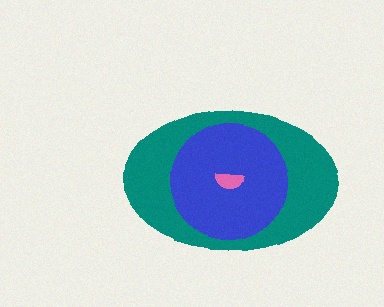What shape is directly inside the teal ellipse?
The blue circle.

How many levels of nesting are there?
3.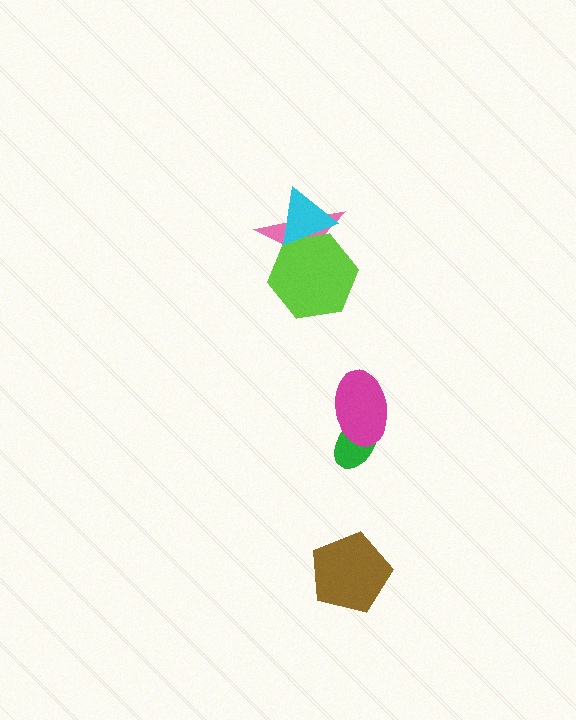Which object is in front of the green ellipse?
The magenta ellipse is in front of the green ellipse.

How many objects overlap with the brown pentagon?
0 objects overlap with the brown pentagon.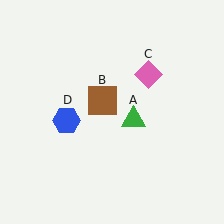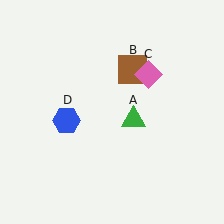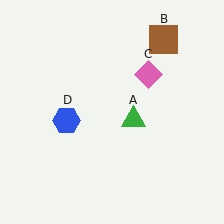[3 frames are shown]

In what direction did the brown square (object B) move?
The brown square (object B) moved up and to the right.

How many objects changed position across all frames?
1 object changed position: brown square (object B).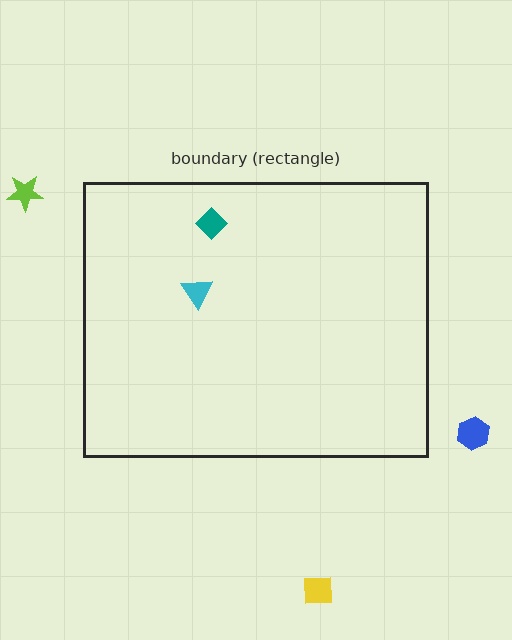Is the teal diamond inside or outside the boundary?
Inside.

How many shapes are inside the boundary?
2 inside, 3 outside.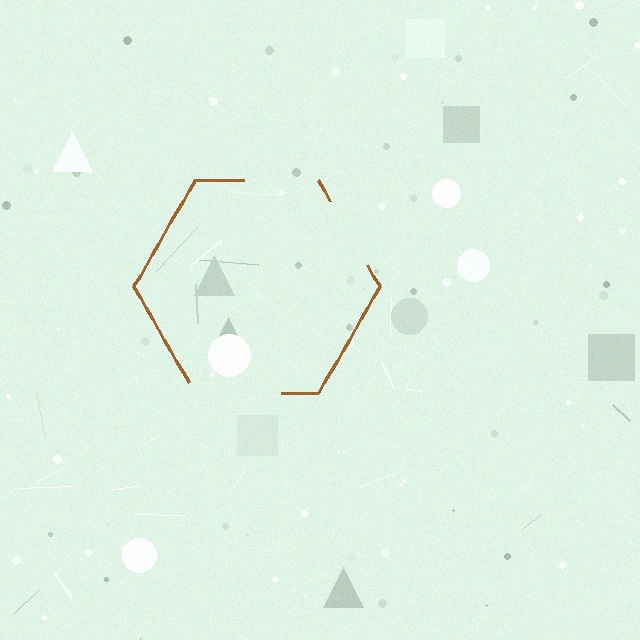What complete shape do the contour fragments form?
The contour fragments form a hexagon.